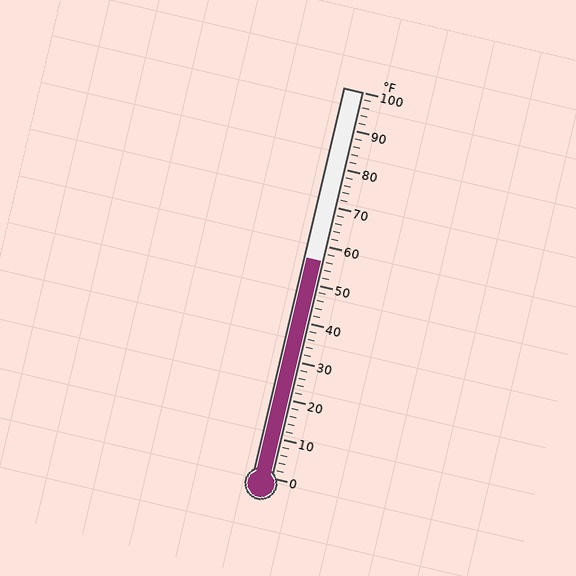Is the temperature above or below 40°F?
The temperature is above 40°F.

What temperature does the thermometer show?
The thermometer shows approximately 56°F.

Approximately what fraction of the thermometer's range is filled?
The thermometer is filled to approximately 55% of its range.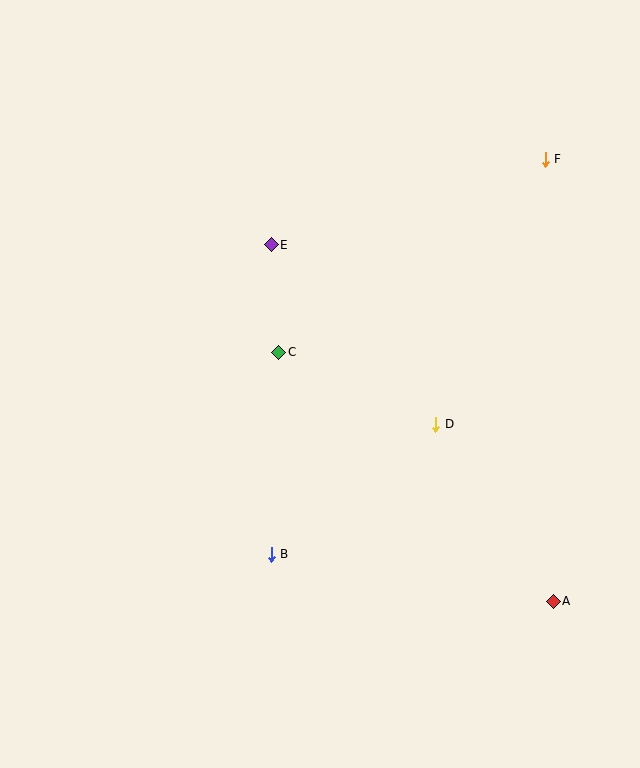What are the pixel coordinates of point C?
Point C is at (279, 352).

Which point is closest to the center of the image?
Point C at (279, 352) is closest to the center.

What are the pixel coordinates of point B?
Point B is at (271, 554).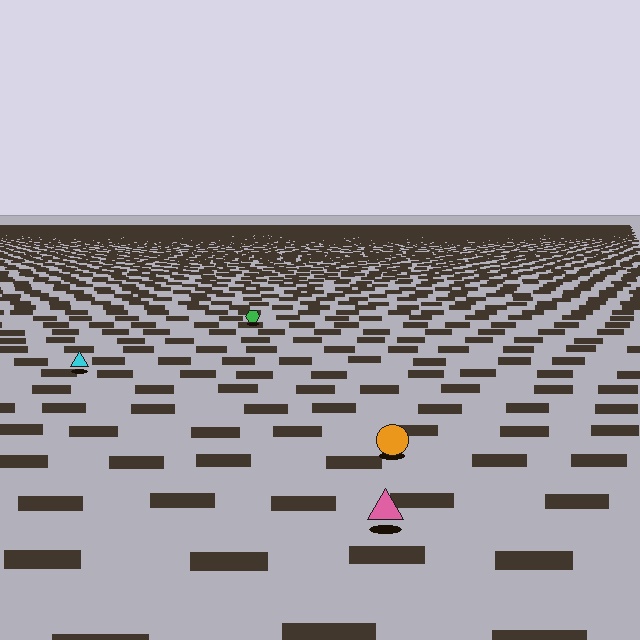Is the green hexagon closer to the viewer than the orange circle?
No. The orange circle is closer — you can tell from the texture gradient: the ground texture is coarser near it.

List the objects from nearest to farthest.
From nearest to farthest: the pink triangle, the orange circle, the cyan triangle, the green hexagon.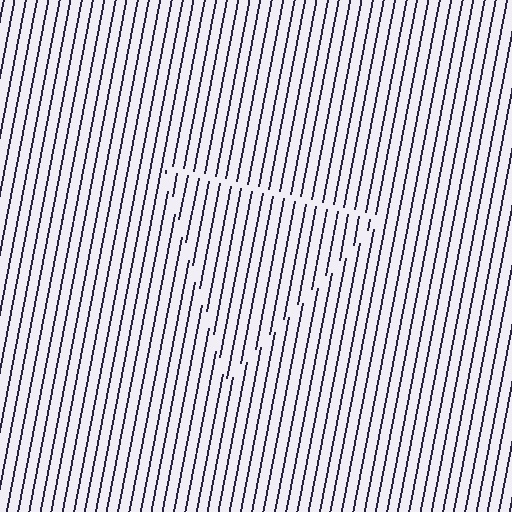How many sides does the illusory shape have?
3 sides — the line-ends trace a triangle.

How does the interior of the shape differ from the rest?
The interior of the shape contains the same grating, shifted by half a period — the contour is defined by the phase discontinuity where line-ends from the inner and outer gratings abut.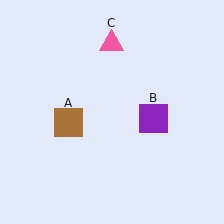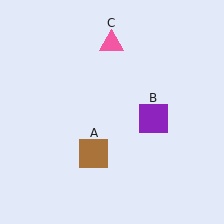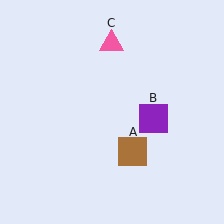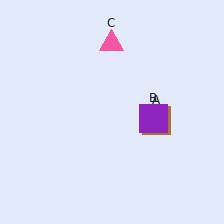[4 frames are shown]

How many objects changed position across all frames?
1 object changed position: brown square (object A).